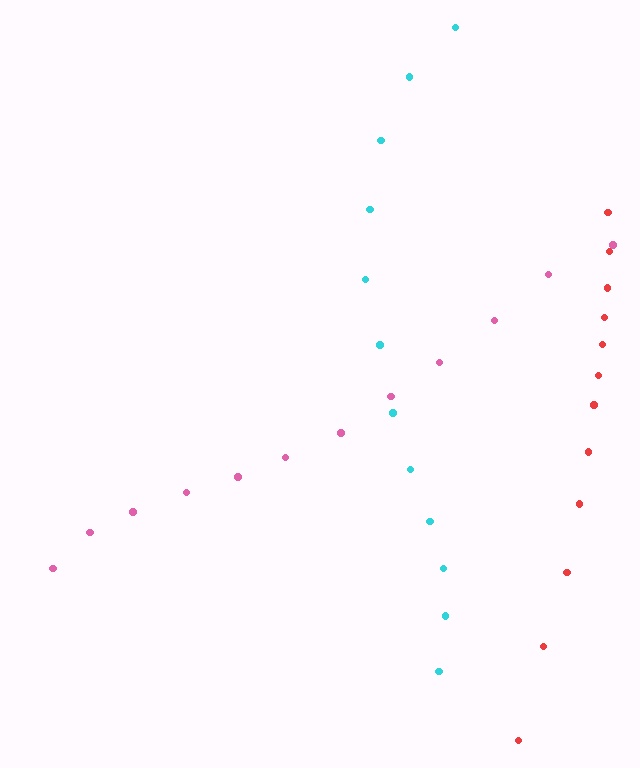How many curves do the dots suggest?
There are 3 distinct paths.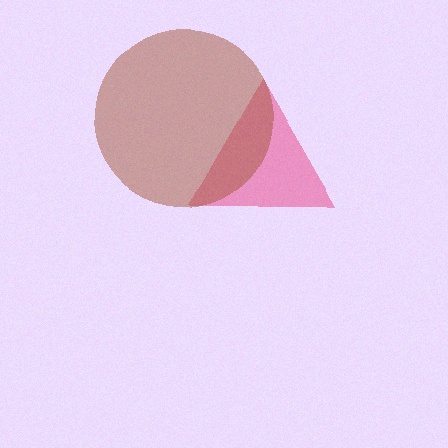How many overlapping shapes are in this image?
There are 2 overlapping shapes in the image.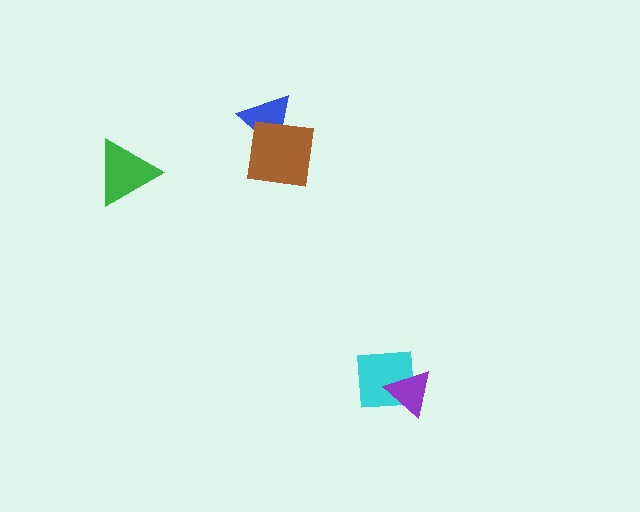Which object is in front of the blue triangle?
The brown square is in front of the blue triangle.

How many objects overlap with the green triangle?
0 objects overlap with the green triangle.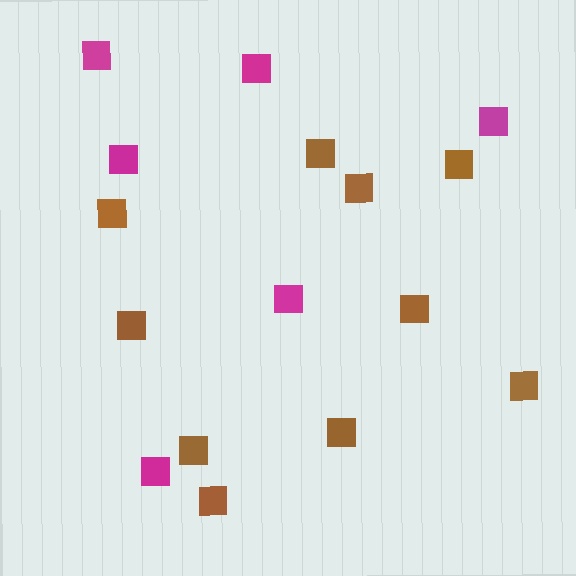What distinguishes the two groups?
There are 2 groups: one group of brown squares (10) and one group of magenta squares (6).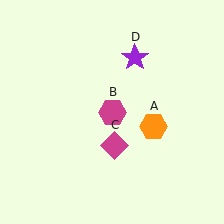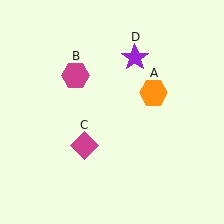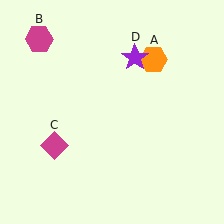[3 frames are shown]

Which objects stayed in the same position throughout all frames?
Purple star (object D) remained stationary.